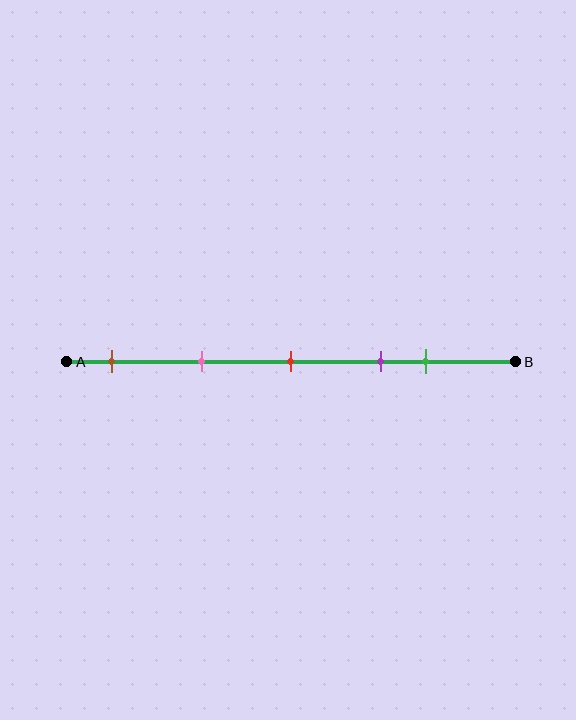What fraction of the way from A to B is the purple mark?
The purple mark is approximately 70% (0.7) of the way from A to B.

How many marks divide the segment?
There are 5 marks dividing the segment.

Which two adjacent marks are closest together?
The purple and green marks are the closest adjacent pair.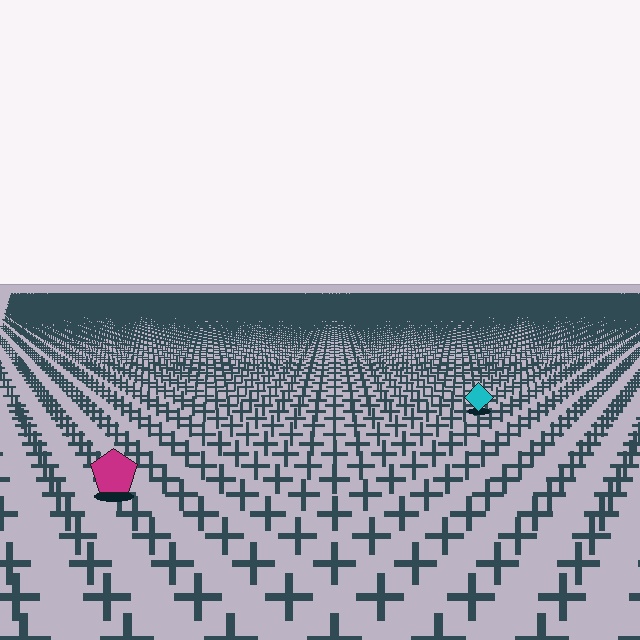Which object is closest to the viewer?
The magenta pentagon is closest. The texture marks near it are larger and more spread out.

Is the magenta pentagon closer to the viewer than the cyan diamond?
Yes. The magenta pentagon is closer — you can tell from the texture gradient: the ground texture is coarser near it.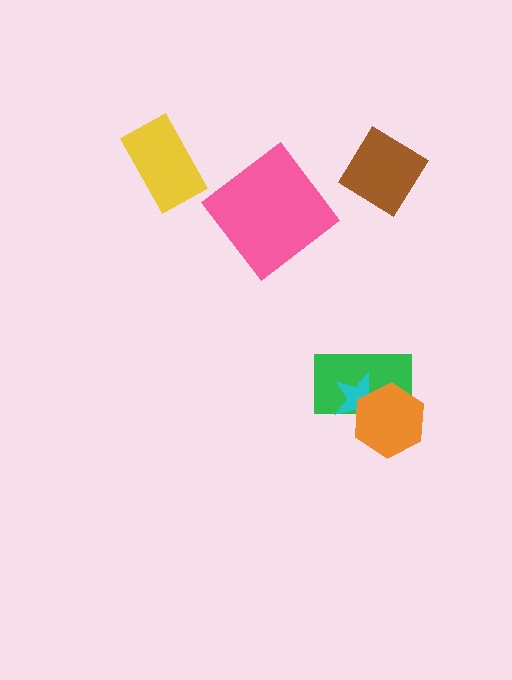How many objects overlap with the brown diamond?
0 objects overlap with the brown diamond.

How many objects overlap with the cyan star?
2 objects overlap with the cyan star.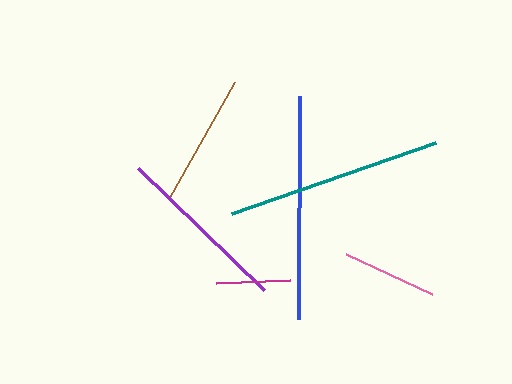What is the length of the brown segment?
The brown segment is approximately 134 pixels long.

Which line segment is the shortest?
The magenta line is the shortest at approximately 75 pixels.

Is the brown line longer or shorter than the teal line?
The teal line is longer than the brown line.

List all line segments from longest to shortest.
From longest to shortest: blue, teal, purple, brown, pink, magenta.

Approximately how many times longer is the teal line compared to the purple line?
The teal line is approximately 1.2 times the length of the purple line.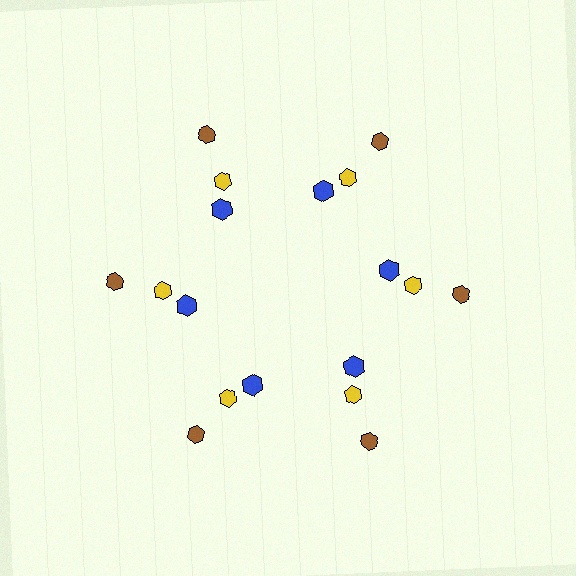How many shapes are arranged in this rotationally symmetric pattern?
There are 18 shapes, arranged in 6 groups of 3.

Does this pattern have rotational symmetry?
Yes, this pattern has 6-fold rotational symmetry. It looks the same after rotating 60 degrees around the center.